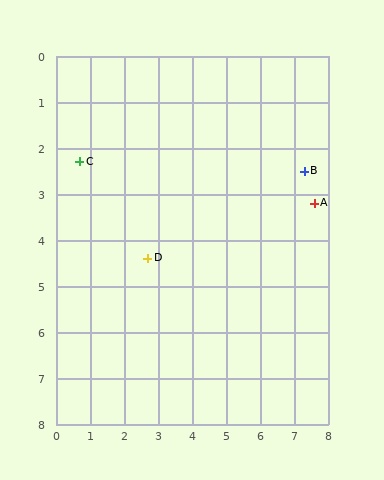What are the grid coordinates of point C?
Point C is at approximately (0.7, 2.3).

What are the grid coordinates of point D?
Point D is at approximately (2.7, 4.4).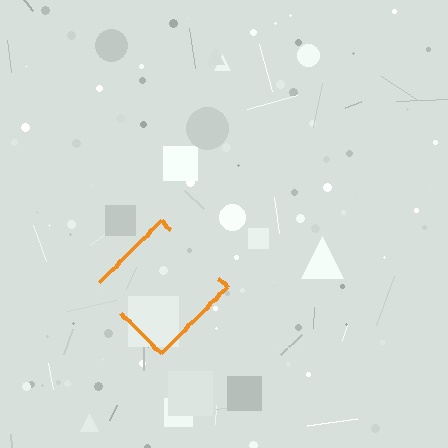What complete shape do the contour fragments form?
The contour fragments form a diamond.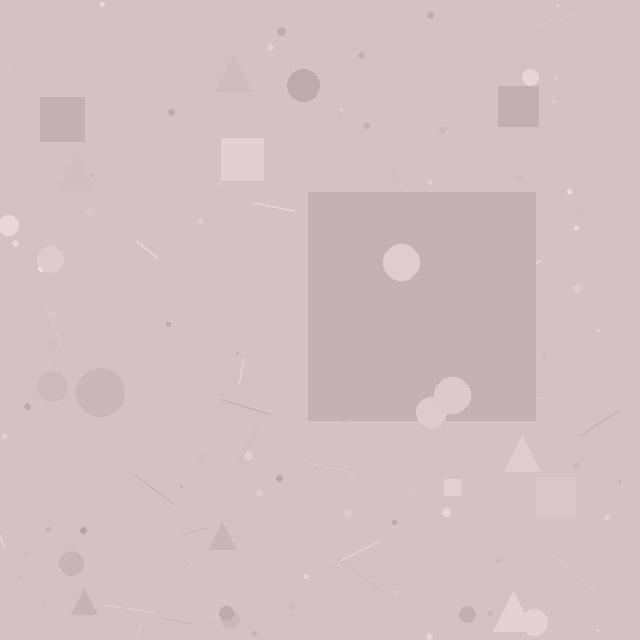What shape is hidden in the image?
A square is hidden in the image.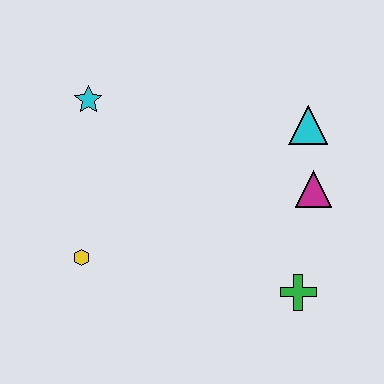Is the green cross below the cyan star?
Yes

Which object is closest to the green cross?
The magenta triangle is closest to the green cross.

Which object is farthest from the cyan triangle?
The yellow hexagon is farthest from the cyan triangle.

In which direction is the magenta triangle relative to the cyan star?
The magenta triangle is to the right of the cyan star.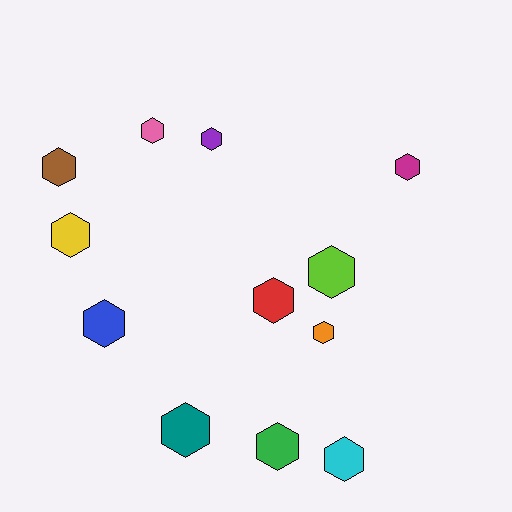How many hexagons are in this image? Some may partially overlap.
There are 12 hexagons.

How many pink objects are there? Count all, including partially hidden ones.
There is 1 pink object.